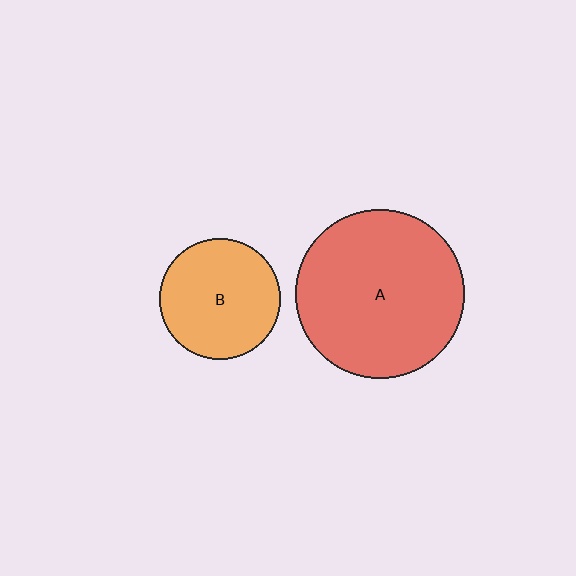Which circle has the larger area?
Circle A (red).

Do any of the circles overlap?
No, none of the circles overlap.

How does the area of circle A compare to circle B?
Approximately 2.0 times.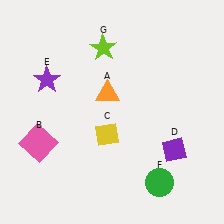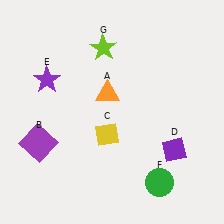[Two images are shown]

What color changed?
The square (B) changed from pink in Image 1 to purple in Image 2.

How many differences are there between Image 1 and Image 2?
There is 1 difference between the two images.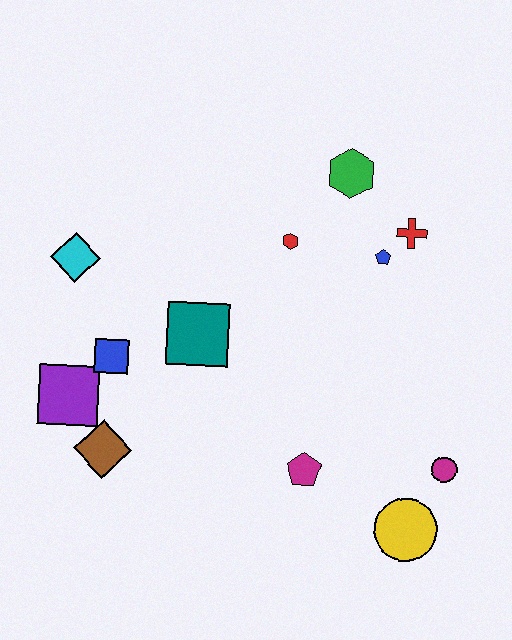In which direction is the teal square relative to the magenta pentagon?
The teal square is above the magenta pentagon.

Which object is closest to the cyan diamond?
The blue square is closest to the cyan diamond.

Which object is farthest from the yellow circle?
The cyan diamond is farthest from the yellow circle.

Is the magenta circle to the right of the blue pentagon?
Yes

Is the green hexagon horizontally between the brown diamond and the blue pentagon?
Yes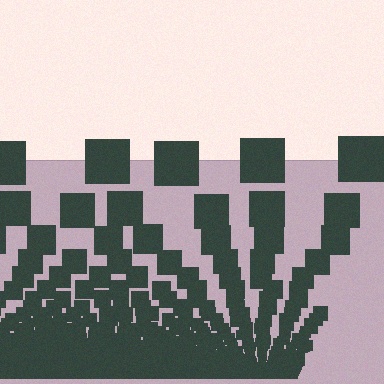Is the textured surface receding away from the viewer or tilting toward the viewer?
The surface appears to tilt toward the viewer. Texture elements get larger and sparser toward the top.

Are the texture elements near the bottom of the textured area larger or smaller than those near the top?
Smaller. The gradient is inverted — elements near the bottom are smaller and denser.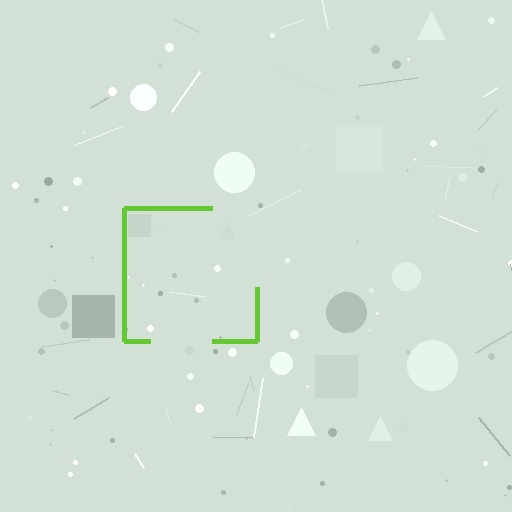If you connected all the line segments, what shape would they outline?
They would outline a square.